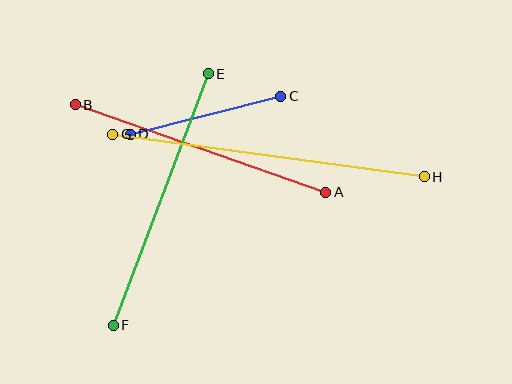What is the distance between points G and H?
The distance is approximately 314 pixels.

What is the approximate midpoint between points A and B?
The midpoint is at approximately (201, 149) pixels.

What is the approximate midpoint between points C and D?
The midpoint is at approximately (205, 115) pixels.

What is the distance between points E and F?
The distance is approximately 269 pixels.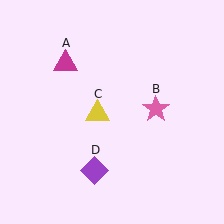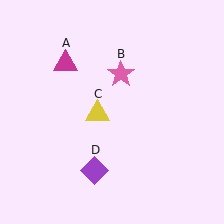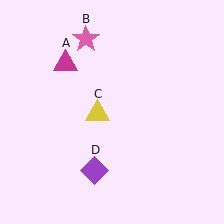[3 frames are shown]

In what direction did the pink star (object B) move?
The pink star (object B) moved up and to the left.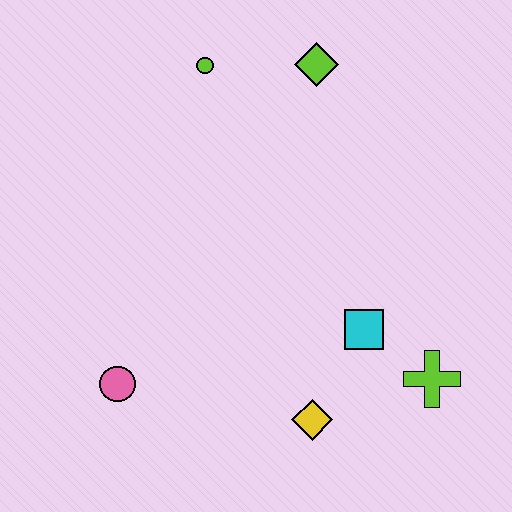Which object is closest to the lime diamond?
The lime circle is closest to the lime diamond.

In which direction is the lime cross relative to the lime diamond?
The lime cross is below the lime diamond.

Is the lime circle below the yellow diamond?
No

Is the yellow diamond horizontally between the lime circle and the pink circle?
No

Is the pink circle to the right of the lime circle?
No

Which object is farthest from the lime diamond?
The pink circle is farthest from the lime diamond.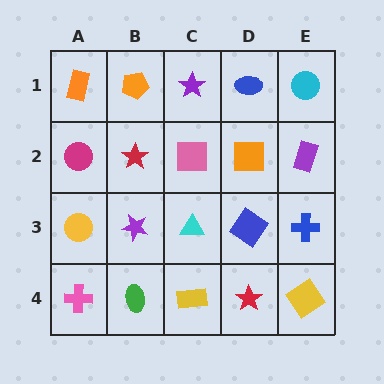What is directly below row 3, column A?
A pink cross.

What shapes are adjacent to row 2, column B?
An orange pentagon (row 1, column B), a purple star (row 3, column B), a magenta circle (row 2, column A), a pink square (row 2, column C).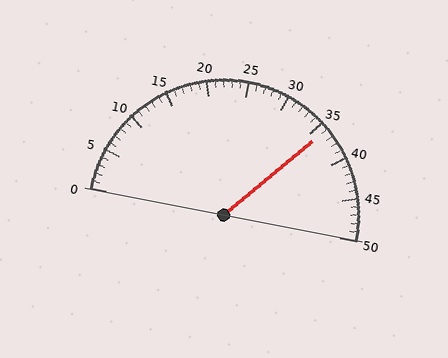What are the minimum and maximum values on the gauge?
The gauge ranges from 0 to 50.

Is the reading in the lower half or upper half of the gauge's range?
The reading is in the upper half of the range (0 to 50).